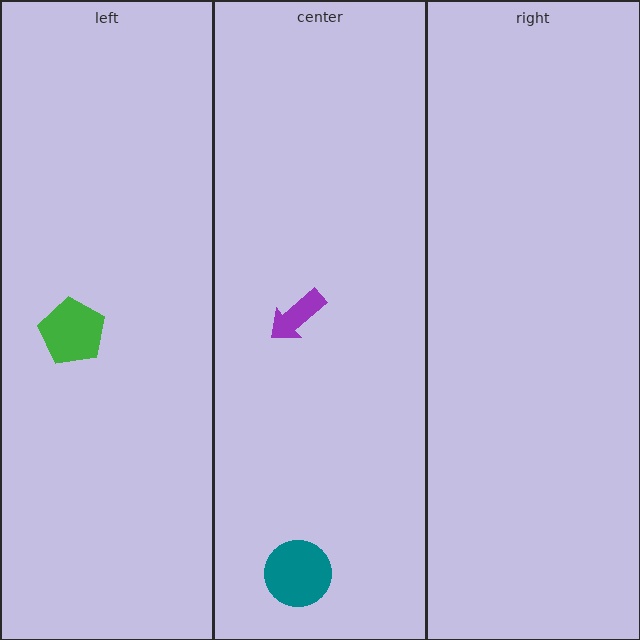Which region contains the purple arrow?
The center region.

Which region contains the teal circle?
The center region.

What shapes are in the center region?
The purple arrow, the teal circle.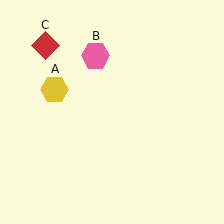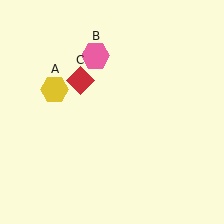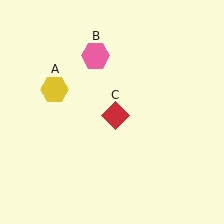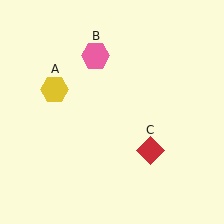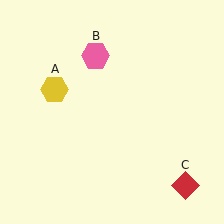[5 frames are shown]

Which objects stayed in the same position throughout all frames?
Yellow hexagon (object A) and pink hexagon (object B) remained stationary.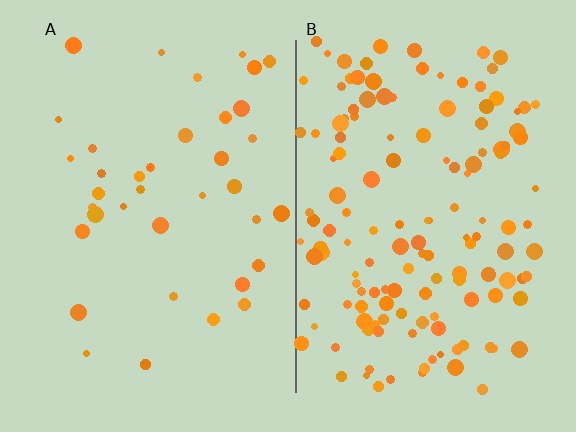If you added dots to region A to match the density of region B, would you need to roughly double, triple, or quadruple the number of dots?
Approximately quadruple.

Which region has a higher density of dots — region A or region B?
B (the right).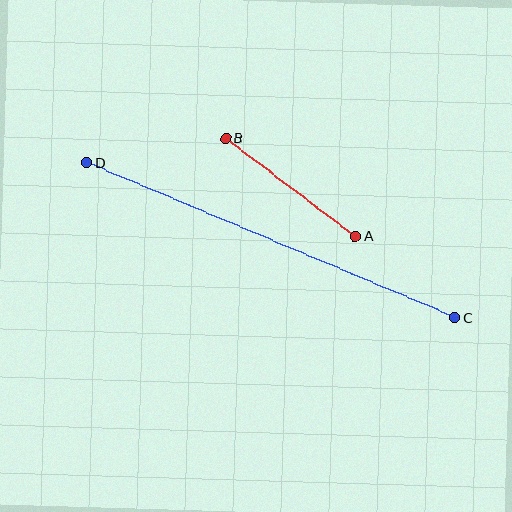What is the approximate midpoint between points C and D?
The midpoint is at approximately (271, 240) pixels.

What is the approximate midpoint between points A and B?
The midpoint is at approximately (291, 187) pixels.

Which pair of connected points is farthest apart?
Points C and D are farthest apart.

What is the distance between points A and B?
The distance is approximately 162 pixels.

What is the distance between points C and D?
The distance is approximately 400 pixels.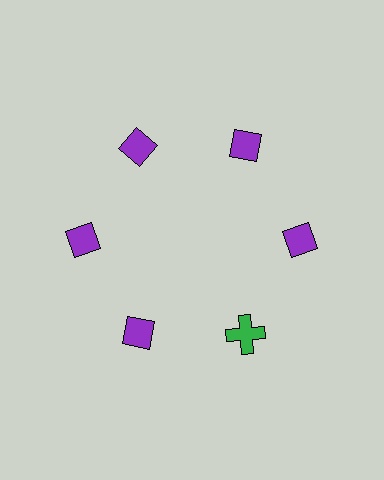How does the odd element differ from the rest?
It differs in both color (green instead of purple) and shape (cross instead of diamond).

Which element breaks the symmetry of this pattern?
The green cross at roughly the 5 o'clock position breaks the symmetry. All other shapes are purple diamonds.